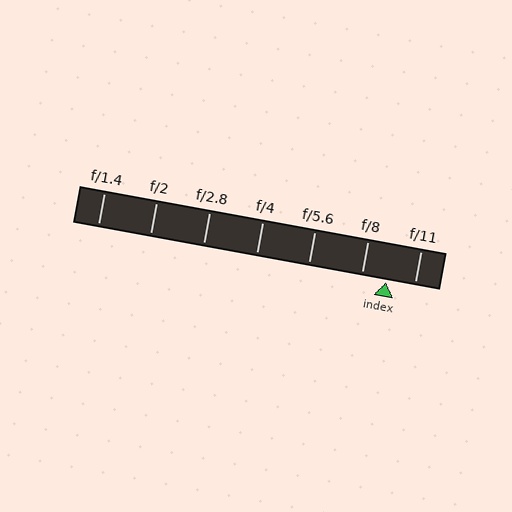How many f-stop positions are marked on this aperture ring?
There are 7 f-stop positions marked.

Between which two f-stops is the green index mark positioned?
The index mark is between f/8 and f/11.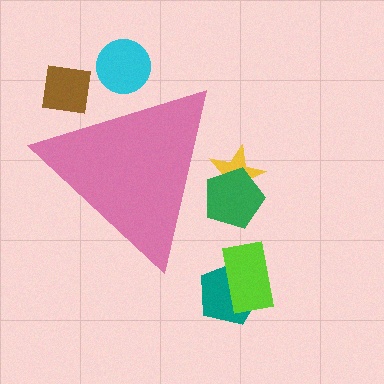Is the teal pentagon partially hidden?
No, the teal pentagon is fully visible.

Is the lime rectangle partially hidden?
No, the lime rectangle is fully visible.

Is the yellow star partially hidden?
Yes, the yellow star is partially hidden behind the pink triangle.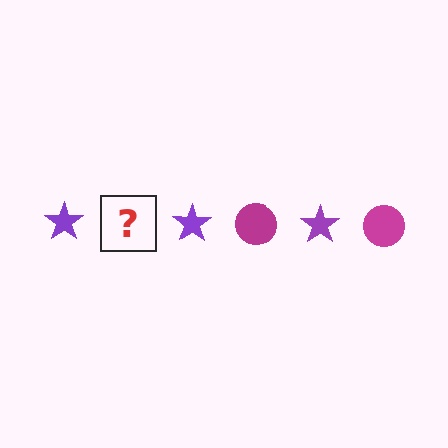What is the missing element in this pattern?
The missing element is a magenta circle.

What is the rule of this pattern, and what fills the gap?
The rule is that the pattern alternates between purple star and magenta circle. The gap should be filled with a magenta circle.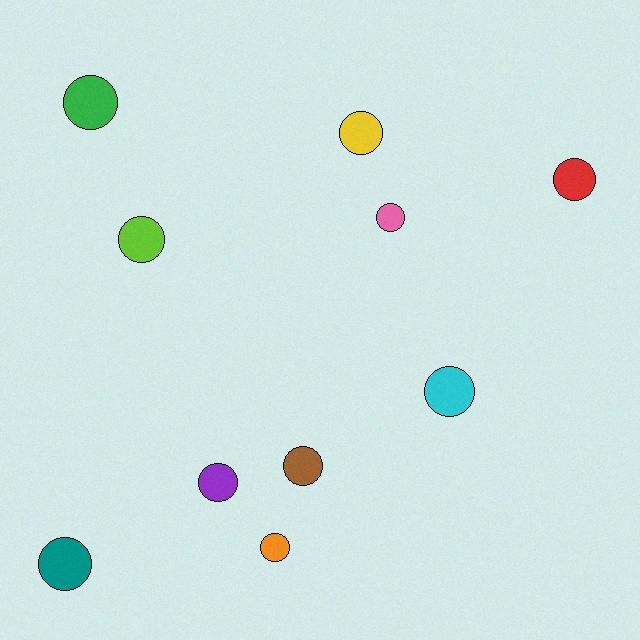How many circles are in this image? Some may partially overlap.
There are 10 circles.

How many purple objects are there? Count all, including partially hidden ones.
There is 1 purple object.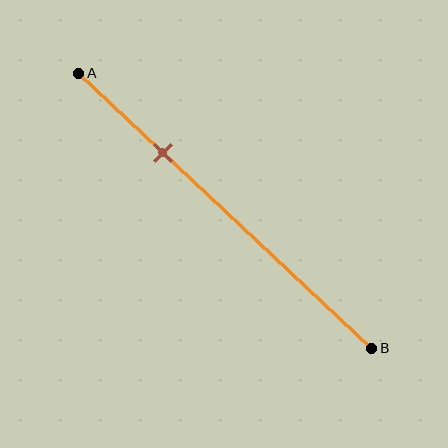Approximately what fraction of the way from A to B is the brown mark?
The brown mark is approximately 30% of the way from A to B.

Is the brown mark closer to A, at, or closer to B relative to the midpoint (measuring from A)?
The brown mark is closer to point A than the midpoint of segment AB.